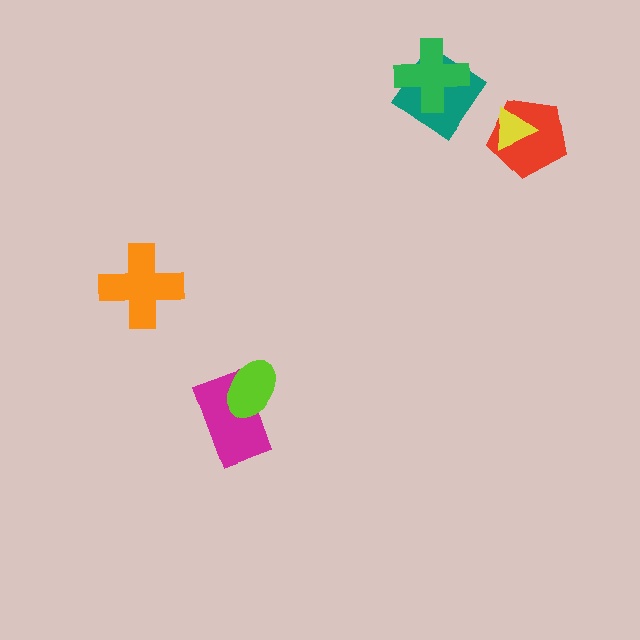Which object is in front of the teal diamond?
The green cross is in front of the teal diamond.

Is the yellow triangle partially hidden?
No, no other shape covers it.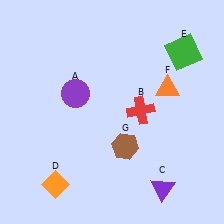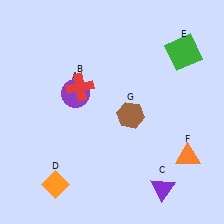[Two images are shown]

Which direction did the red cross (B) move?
The red cross (B) moved left.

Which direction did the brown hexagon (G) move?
The brown hexagon (G) moved up.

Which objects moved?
The objects that moved are: the red cross (B), the orange triangle (F), the brown hexagon (G).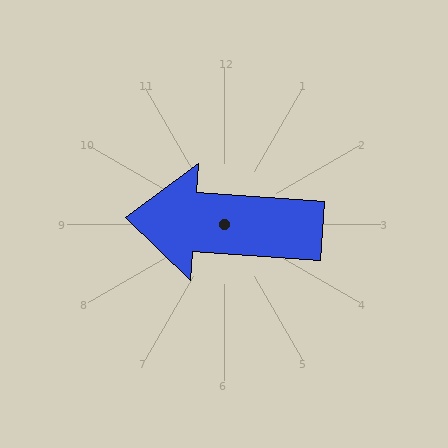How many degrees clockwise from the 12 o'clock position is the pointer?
Approximately 274 degrees.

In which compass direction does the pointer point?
West.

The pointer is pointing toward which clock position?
Roughly 9 o'clock.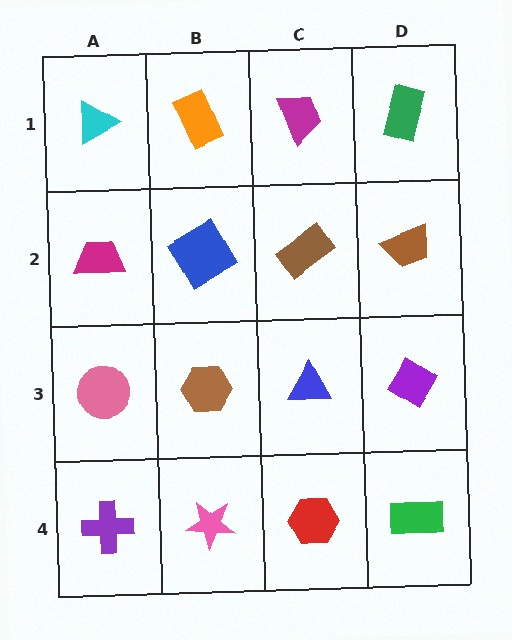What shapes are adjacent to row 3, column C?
A brown rectangle (row 2, column C), a red hexagon (row 4, column C), a brown hexagon (row 3, column B), a purple diamond (row 3, column D).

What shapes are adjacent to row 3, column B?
A blue diamond (row 2, column B), a pink star (row 4, column B), a pink circle (row 3, column A), a blue triangle (row 3, column C).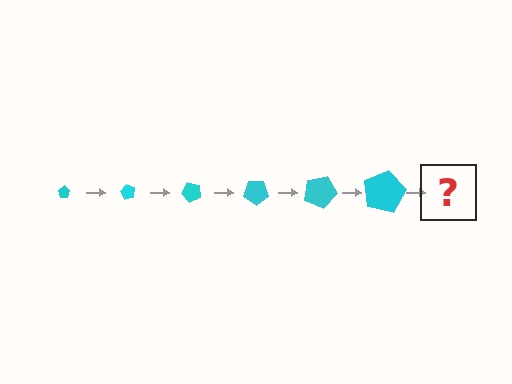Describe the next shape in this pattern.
It should be a pentagon, larger than the previous one and rotated 360 degrees from the start.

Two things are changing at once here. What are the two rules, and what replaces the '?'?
The two rules are that the pentagon grows larger each step and it rotates 60 degrees each step. The '?' should be a pentagon, larger than the previous one and rotated 360 degrees from the start.